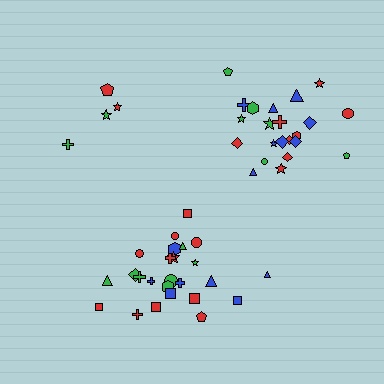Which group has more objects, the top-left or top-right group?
The top-right group.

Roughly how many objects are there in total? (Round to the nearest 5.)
Roughly 50 objects in total.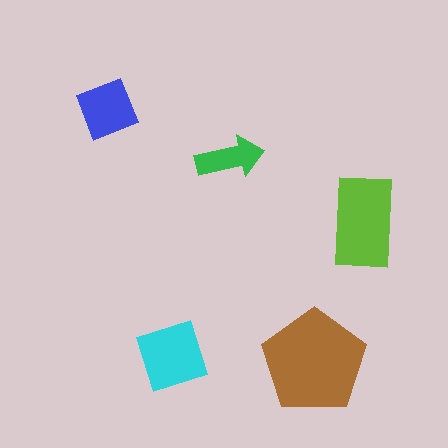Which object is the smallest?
The green arrow.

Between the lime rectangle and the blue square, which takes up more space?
The lime rectangle.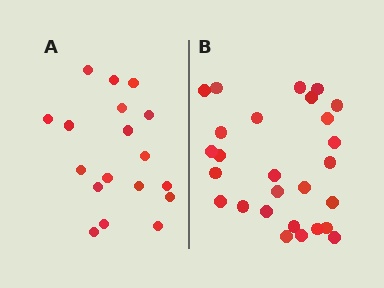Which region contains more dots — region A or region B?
Region B (the right region) has more dots.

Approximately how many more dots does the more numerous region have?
Region B has roughly 8 or so more dots than region A.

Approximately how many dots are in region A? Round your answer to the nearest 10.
About 20 dots. (The exact count is 18, which rounds to 20.)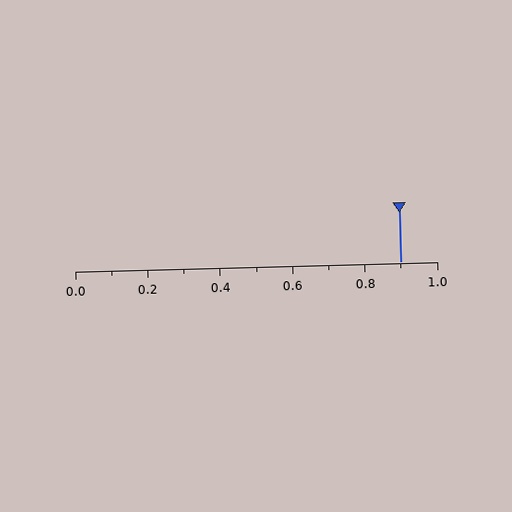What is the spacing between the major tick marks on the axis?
The major ticks are spaced 0.2 apart.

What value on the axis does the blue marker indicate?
The marker indicates approximately 0.9.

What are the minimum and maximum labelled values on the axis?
The axis runs from 0.0 to 1.0.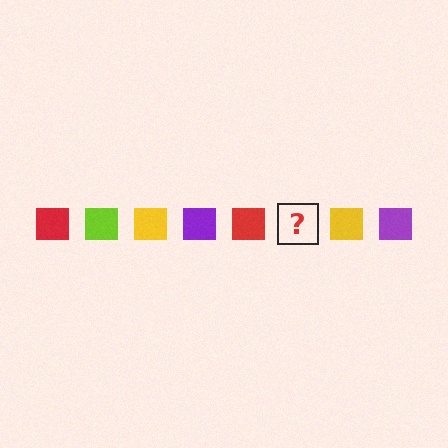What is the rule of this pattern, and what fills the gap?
The rule is that the pattern cycles through red, lime, yellow, purple squares. The gap should be filled with a lime square.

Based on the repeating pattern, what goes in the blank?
The blank should be a lime square.